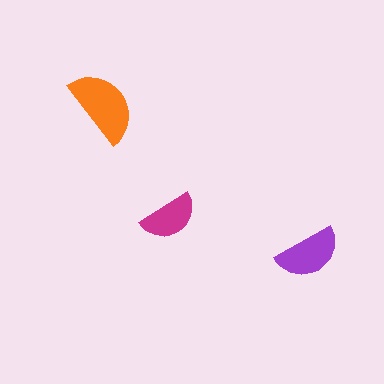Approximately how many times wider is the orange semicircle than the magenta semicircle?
About 1.5 times wider.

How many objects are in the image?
There are 3 objects in the image.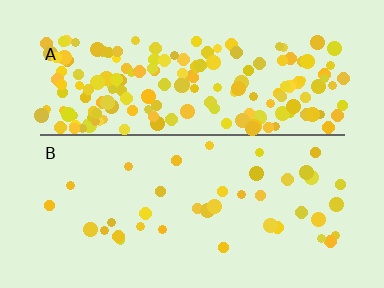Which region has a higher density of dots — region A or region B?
A (the top).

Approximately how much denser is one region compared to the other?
Approximately 4.5× — region A over region B.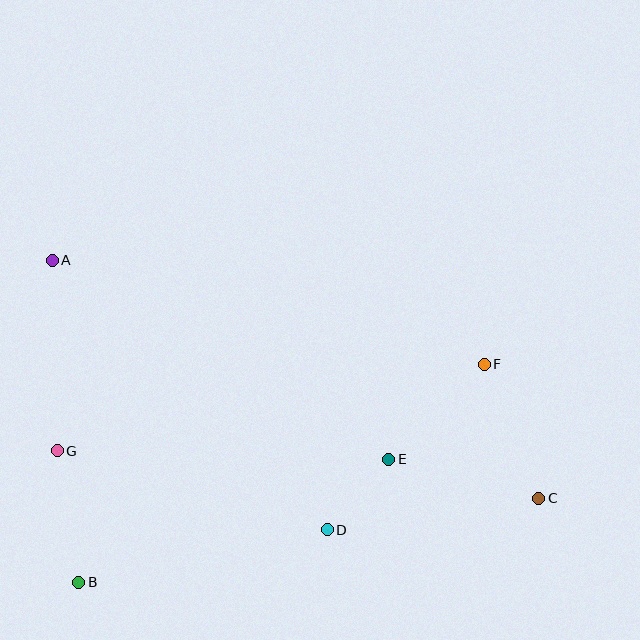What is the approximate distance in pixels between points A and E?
The distance between A and E is approximately 391 pixels.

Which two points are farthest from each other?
Points A and C are farthest from each other.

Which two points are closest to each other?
Points D and E are closest to each other.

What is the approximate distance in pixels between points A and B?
The distance between A and B is approximately 323 pixels.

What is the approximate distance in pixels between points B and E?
The distance between B and E is approximately 334 pixels.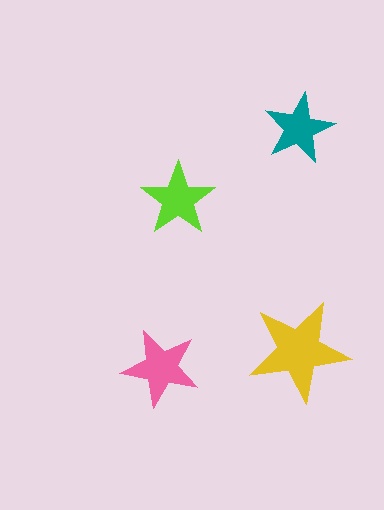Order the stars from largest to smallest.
the yellow one, the pink one, the lime one, the teal one.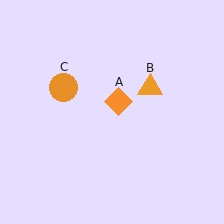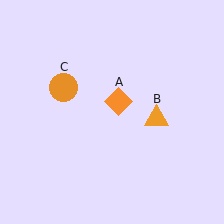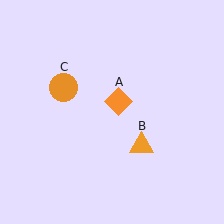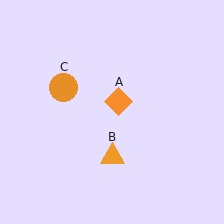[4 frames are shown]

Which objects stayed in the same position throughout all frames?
Orange diamond (object A) and orange circle (object C) remained stationary.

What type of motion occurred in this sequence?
The orange triangle (object B) rotated clockwise around the center of the scene.